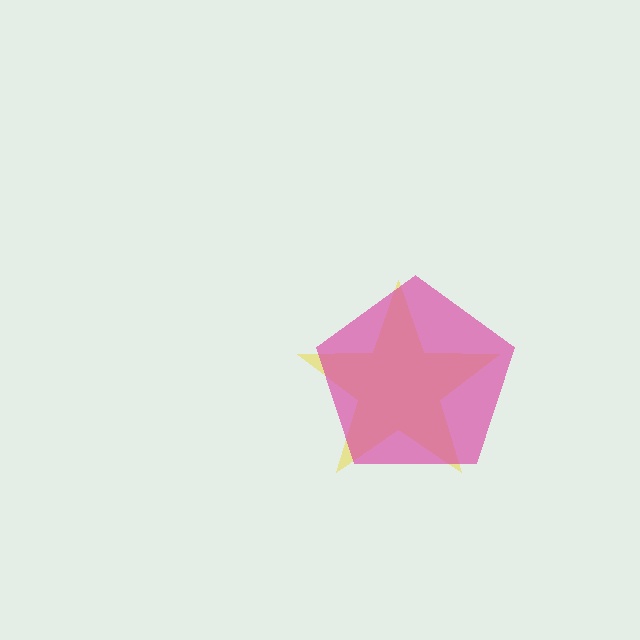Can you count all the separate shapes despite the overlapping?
Yes, there are 2 separate shapes.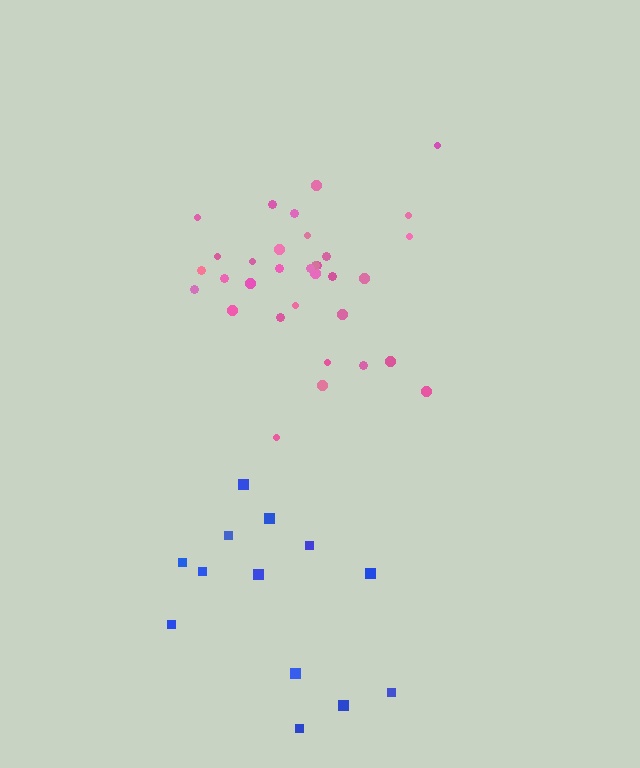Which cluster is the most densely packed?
Pink.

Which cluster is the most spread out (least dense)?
Blue.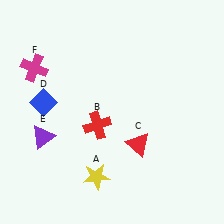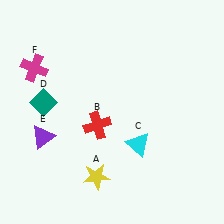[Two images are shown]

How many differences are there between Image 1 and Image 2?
There are 2 differences between the two images.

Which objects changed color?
C changed from red to cyan. D changed from blue to teal.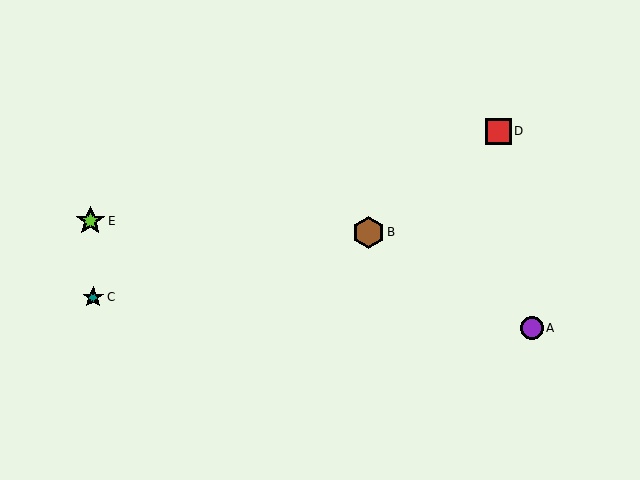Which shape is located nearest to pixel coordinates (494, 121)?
The red square (labeled D) at (498, 131) is nearest to that location.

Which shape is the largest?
The brown hexagon (labeled B) is the largest.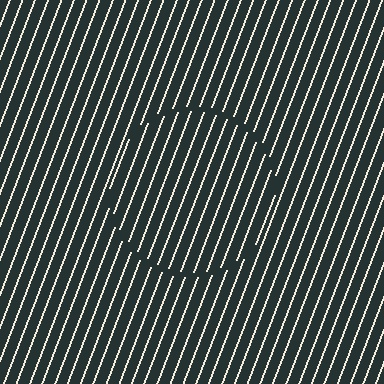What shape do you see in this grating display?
An illusory circle. The interior of the shape contains the same grating, shifted by half a period — the contour is defined by the phase discontinuity where line-ends from the inner and outer gratings abut.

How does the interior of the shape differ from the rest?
The interior of the shape contains the same grating, shifted by half a period — the contour is defined by the phase discontinuity where line-ends from the inner and outer gratings abut.